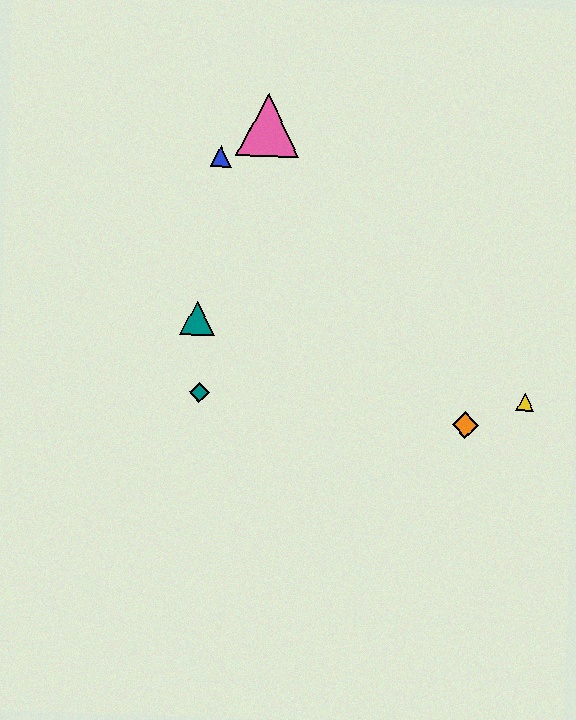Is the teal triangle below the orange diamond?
No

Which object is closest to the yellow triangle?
The orange diamond is closest to the yellow triangle.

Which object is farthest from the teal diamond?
The yellow triangle is farthest from the teal diamond.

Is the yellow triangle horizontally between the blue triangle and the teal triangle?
No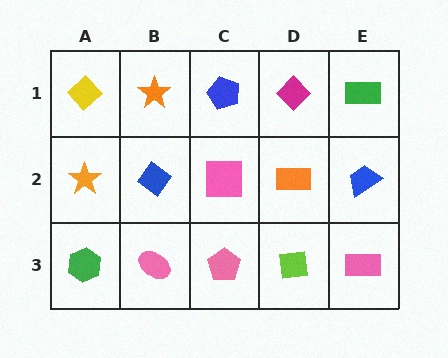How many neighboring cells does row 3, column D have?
3.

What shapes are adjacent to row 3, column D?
An orange rectangle (row 2, column D), a pink pentagon (row 3, column C), a pink rectangle (row 3, column E).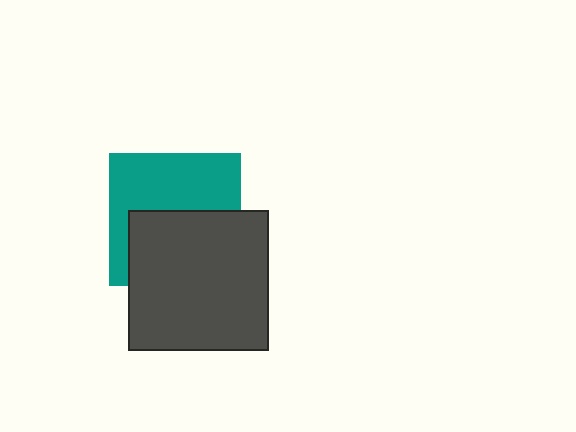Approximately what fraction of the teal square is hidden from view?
Roughly 50% of the teal square is hidden behind the dark gray square.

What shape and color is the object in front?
The object in front is a dark gray square.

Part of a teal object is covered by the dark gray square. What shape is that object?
It is a square.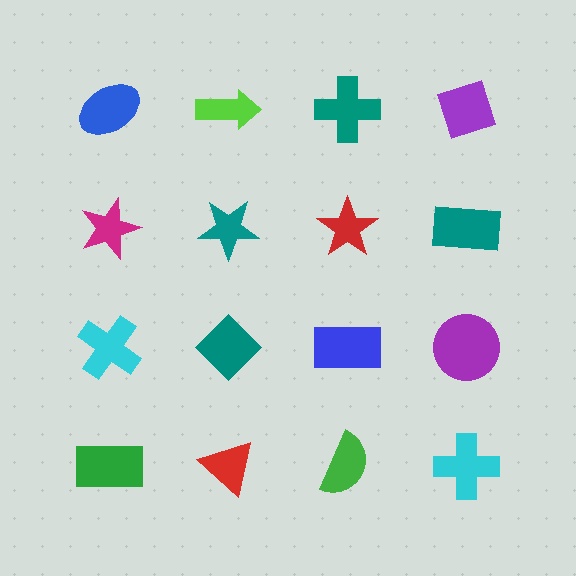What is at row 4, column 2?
A red triangle.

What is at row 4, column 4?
A cyan cross.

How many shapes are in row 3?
4 shapes.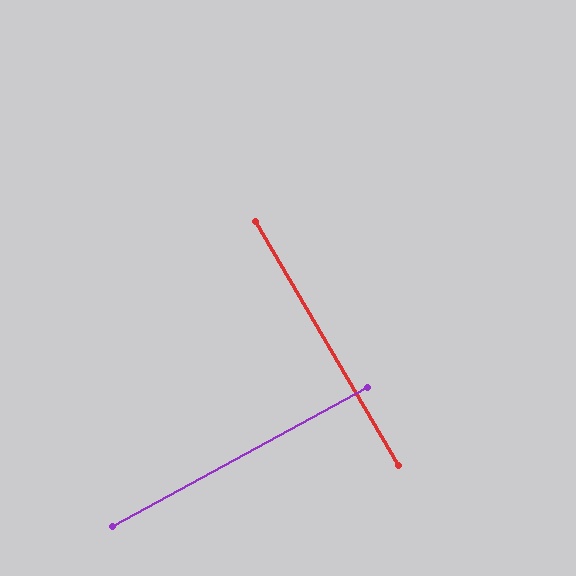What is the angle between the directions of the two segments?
Approximately 88 degrees.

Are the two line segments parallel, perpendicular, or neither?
Perpendicular — they meet at approximately 88°.